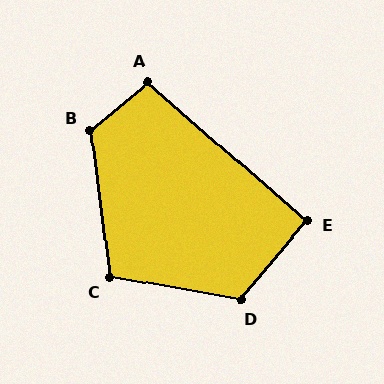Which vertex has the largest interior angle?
B, at approximately 123 degrees.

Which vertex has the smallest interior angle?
E, at approximately 91 degrees.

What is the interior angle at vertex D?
Approximately 120 degrees (obtuse).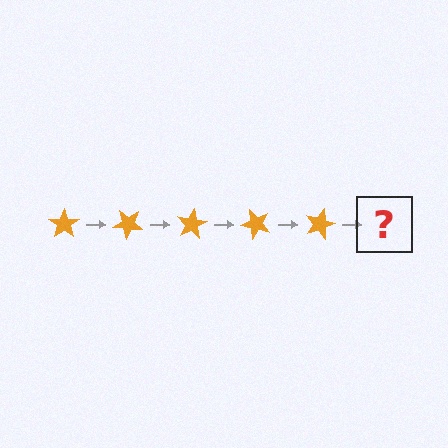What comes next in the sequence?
The next element should be an orange star rotated 200 degrees.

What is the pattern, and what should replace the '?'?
The pattern is that the star rotates 40 degrees each step. The '?' should be an orange star rotated 200 degrees.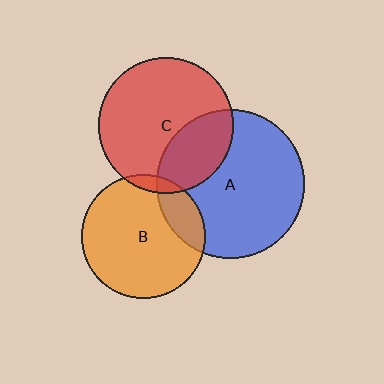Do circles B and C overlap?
Yes.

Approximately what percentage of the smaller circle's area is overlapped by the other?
Approximately 5%.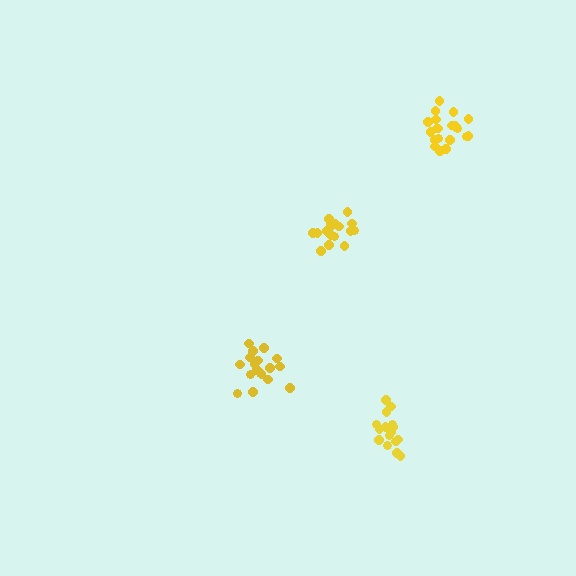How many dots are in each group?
Group 1: 18 dots, Group 2: 16 dots, Group 3: 20 dots, Group 4: 18 dots (72 total).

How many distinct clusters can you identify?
There are 4 distinct clusters.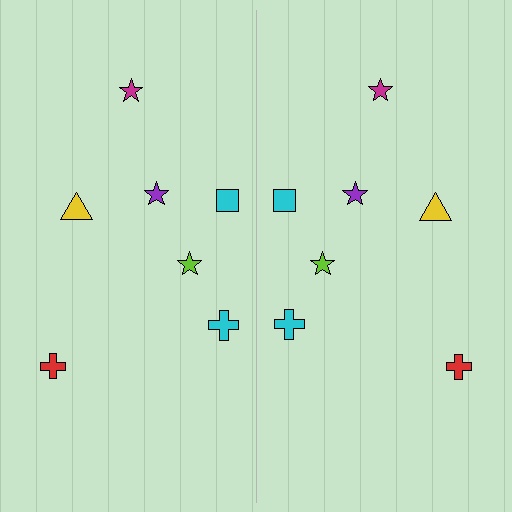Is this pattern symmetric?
Yes, this pattern has bilateral (reflection) symmetry.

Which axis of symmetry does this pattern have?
The pattern has a vertical axis of symmetry running through the center of the image.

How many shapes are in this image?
There are 14 shapes in this image.